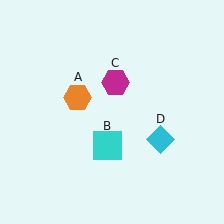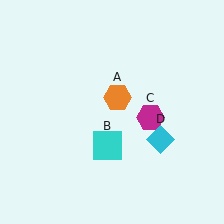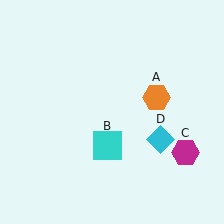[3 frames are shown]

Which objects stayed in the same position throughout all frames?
Cyan square (object B) and cyan diamond (object D) remained stationary.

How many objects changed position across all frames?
2 objects changed position: orange hexagon (object A), magenta hexagon (object C).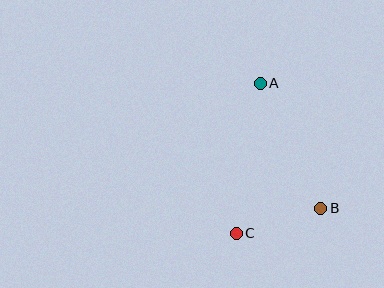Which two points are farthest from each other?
Points A and C are farthest from each other.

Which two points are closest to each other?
Points B and C are closest to each other.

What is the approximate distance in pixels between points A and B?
The distance between A and B is approximately 139 pixels.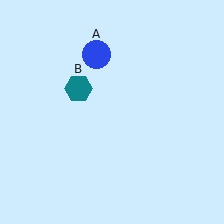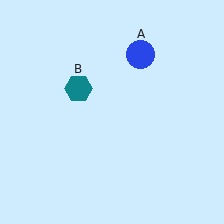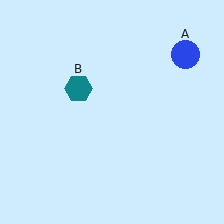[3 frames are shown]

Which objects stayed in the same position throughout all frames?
Teal hexagon (object B) remained stationary.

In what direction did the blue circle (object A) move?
The blue circle (object A) moved right.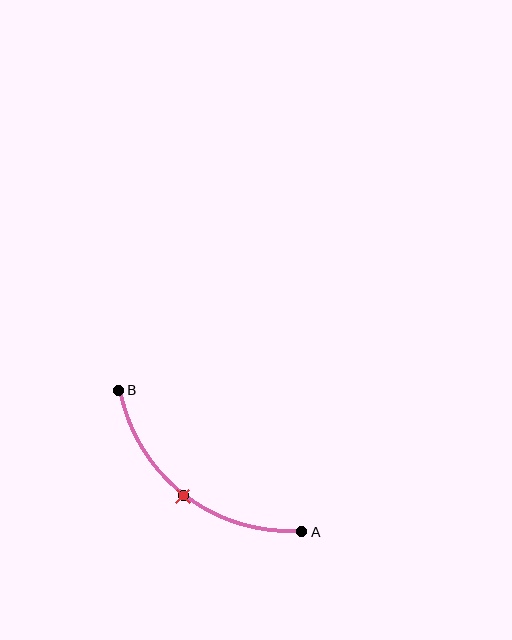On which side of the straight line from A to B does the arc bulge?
The arc bulges below and to the left of the straight line connecting A and B.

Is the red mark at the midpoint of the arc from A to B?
Yes. The red mark lies on the arc at equal arc-length from both A and B — it is the arc midpoint.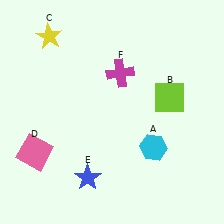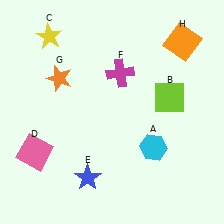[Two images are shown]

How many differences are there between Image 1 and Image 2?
There are 2 differences between the two images.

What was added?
An orange star (G), an orange square (H) were added in Image 2.